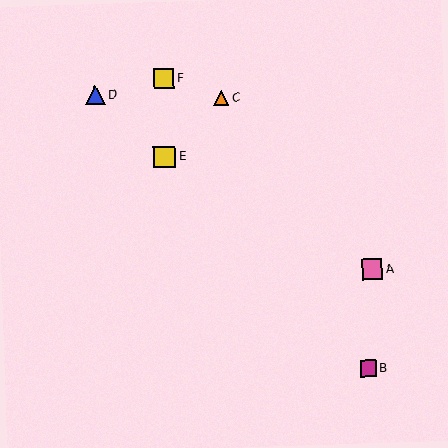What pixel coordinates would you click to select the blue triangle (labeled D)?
Click at (95, 95) to select the blue triangle D.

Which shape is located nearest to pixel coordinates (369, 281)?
The pink square (labeled A) at (372, 269) is nearest to that location.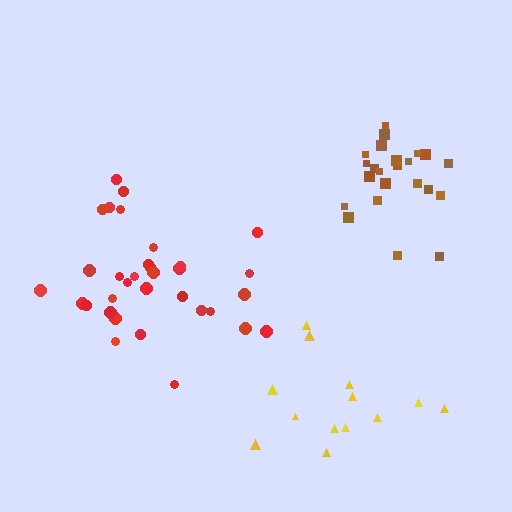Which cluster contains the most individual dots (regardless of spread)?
Red (33).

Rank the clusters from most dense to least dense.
brown, red, yellow.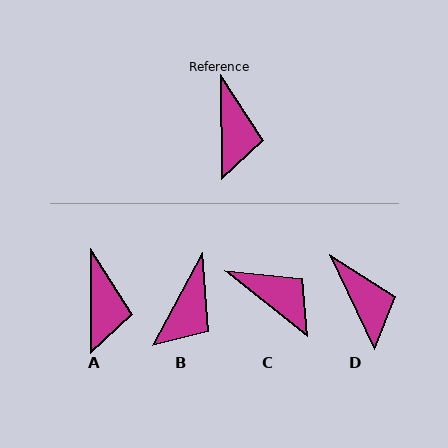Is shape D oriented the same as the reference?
No, it is off by about 25 degrees.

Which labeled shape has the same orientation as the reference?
A.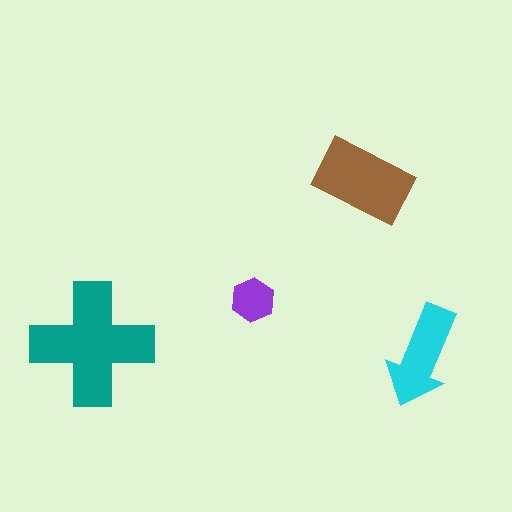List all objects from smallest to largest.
The purple hexagon, the cyan arrow, the brown rectangle, the teal cross.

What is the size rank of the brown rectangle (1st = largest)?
2nd.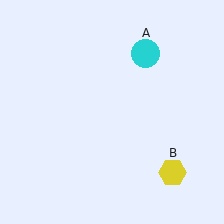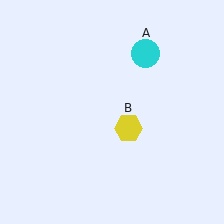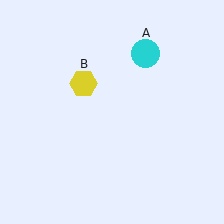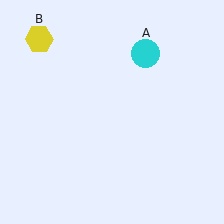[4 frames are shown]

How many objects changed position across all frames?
1 object changed position: yellow hexagon (object B).